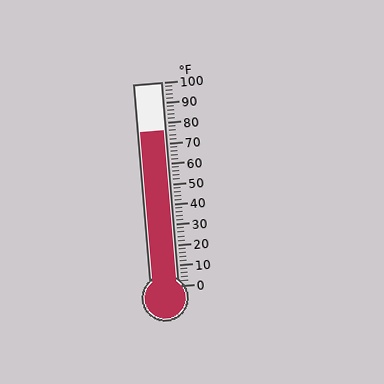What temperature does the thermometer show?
The thermometer shows approximately 76°F.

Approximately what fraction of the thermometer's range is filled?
The thermometer is filled to approximately 75% of its range.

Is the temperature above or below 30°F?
The temperature is above 30°F.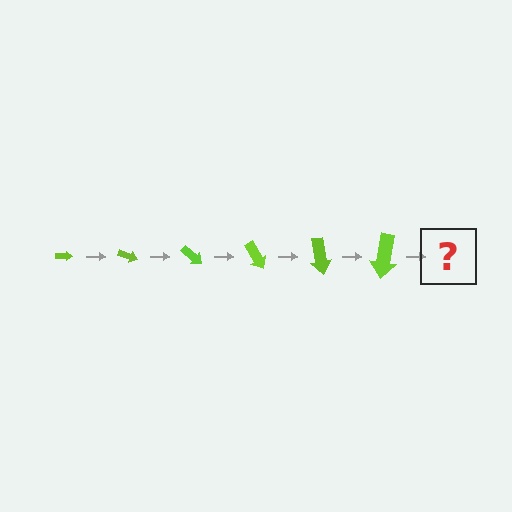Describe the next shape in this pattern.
It should be an arrow, larger than the previous one and rotated 120 degrees from the start.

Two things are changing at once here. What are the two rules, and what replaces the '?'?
The two rules are that the arrow grows larger each step and it rotates 20 degrees each step. The '?' should be an arrow, larger than the previous one and rotated 120 degrees from the start.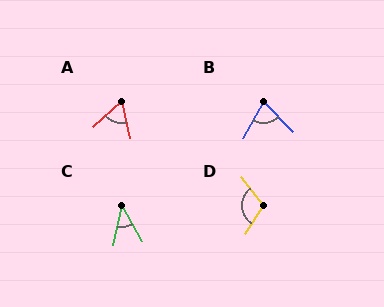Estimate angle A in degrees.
Approximately 61 degrees.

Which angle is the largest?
D, at approximately 110 degrees.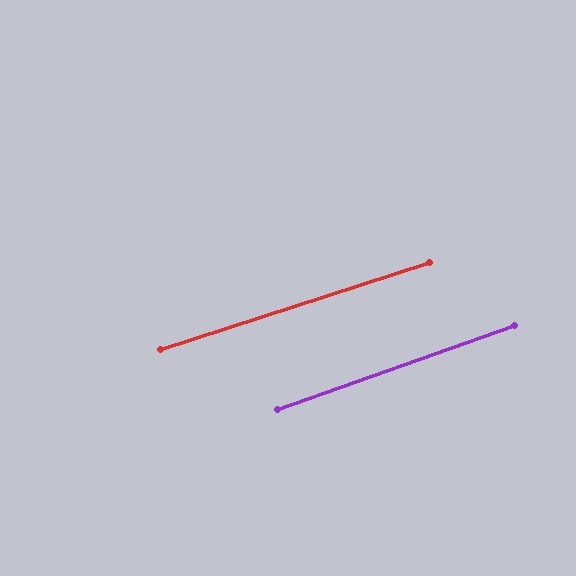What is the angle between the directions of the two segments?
Approximately 2 degrees.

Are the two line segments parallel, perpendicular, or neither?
Parallel — their directions differ by only 1.8°.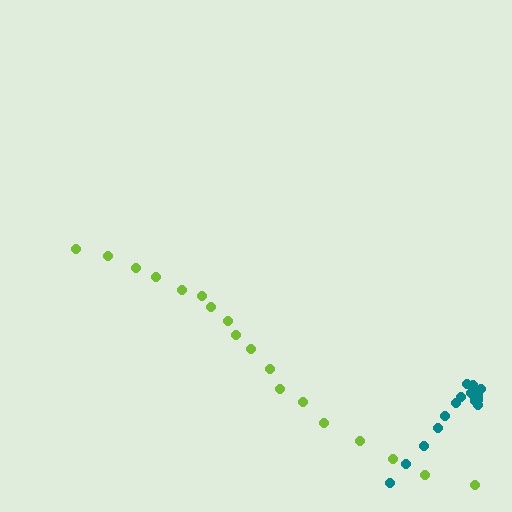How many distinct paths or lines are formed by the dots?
There are 2 distinct paths.